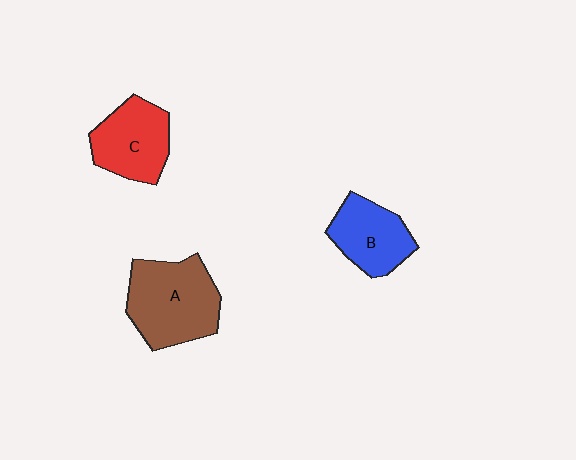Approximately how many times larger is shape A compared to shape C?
Approximately 1.3 times.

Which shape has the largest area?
Shape A (brown).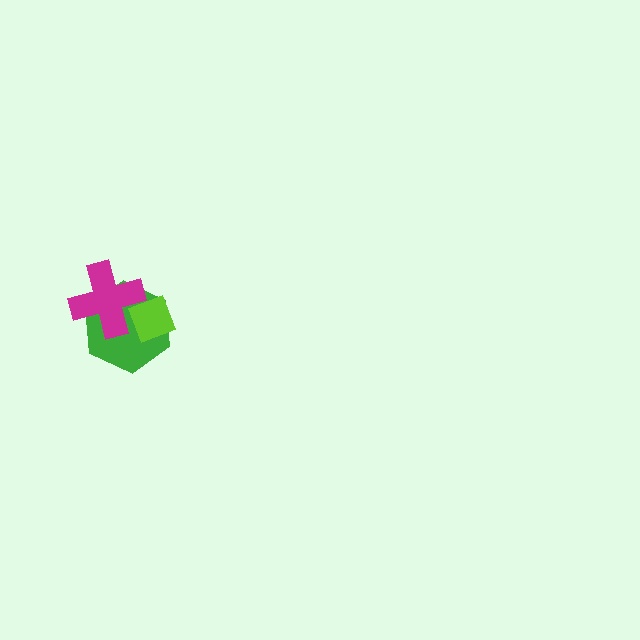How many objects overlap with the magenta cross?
2 objects overlap with the magenta cross.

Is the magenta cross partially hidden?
Yes, it is partially covered by another shape.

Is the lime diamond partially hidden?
No, no other shape covers it.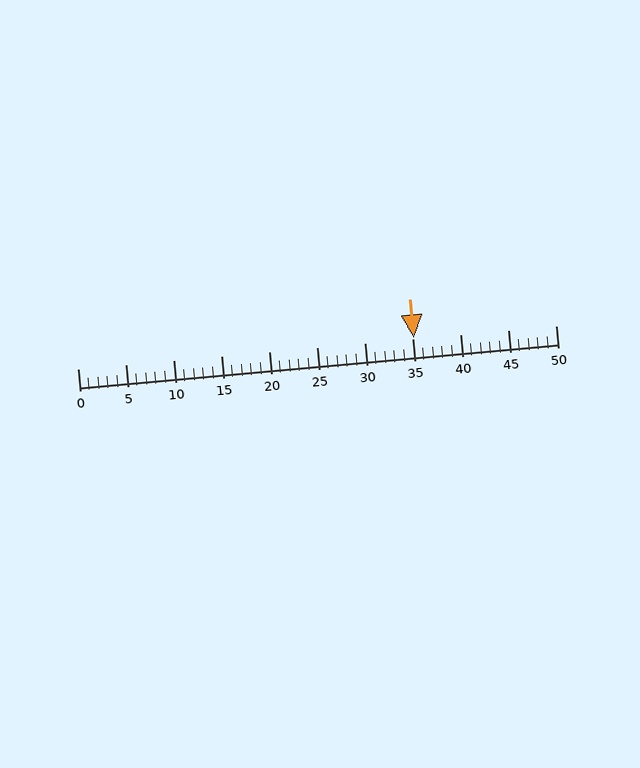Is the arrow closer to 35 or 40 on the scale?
The arrow is closer to 35.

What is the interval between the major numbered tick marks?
The major tick marks are spaced 5 units apart.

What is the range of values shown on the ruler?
The ruler shows values from 0 to 50.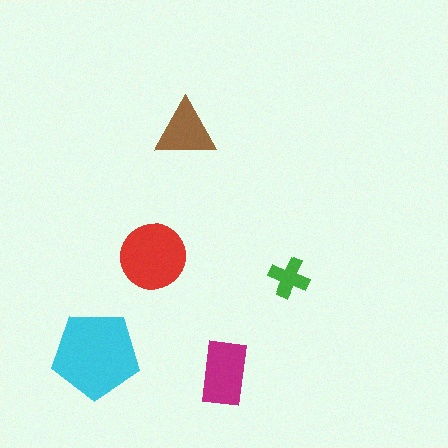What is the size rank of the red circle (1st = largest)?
2nd.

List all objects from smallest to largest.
The green cross, the brown triangle, the magenta rectangle, the red circle, the cyan pentagon.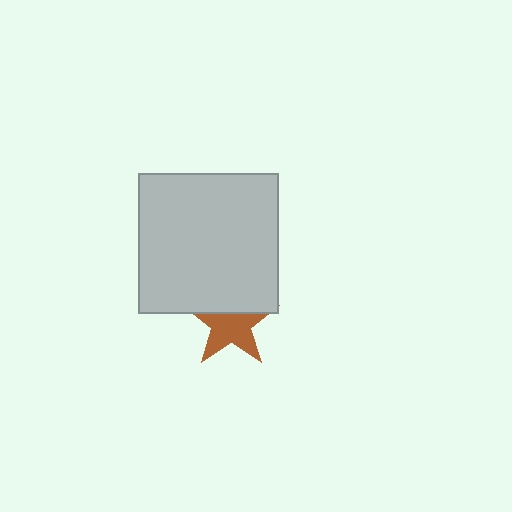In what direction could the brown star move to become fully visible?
The brown star could move down. That would shift it out from behind the light gray square entirely.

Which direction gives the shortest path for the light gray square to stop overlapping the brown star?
Moving up gives the shortest separation.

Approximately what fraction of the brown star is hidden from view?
Roughly 36% of the brown star is hidden behind the light gray square.